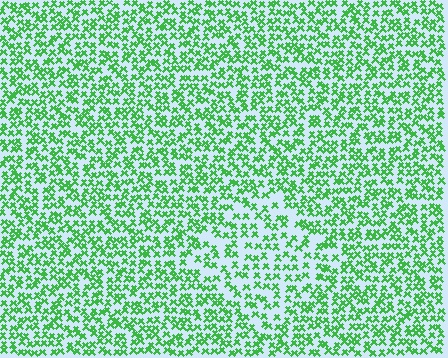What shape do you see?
I see a diamond.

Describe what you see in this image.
The image contains small green elements arranged at two different densities. A diamond-shaped region is visible where the elements are less densely packed than the surrounding area.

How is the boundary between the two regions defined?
The boundary is defined by a change in element density (approximately 1.5x ratio). All elements are the same color, size, and shape.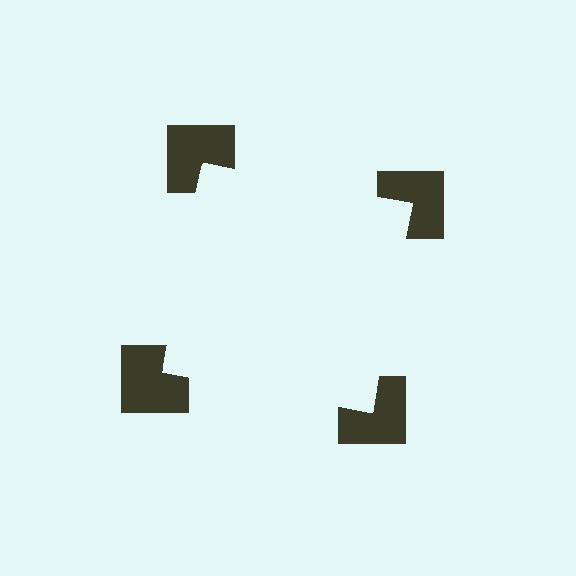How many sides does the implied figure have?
4 sides.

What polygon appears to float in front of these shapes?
An illusory square — its edges are inferred from the aligned wedge cuts in the notched squares, not physically drawn.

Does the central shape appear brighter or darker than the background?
It typically appears slightly brighter than the background, even though no actual brightness change is drawn.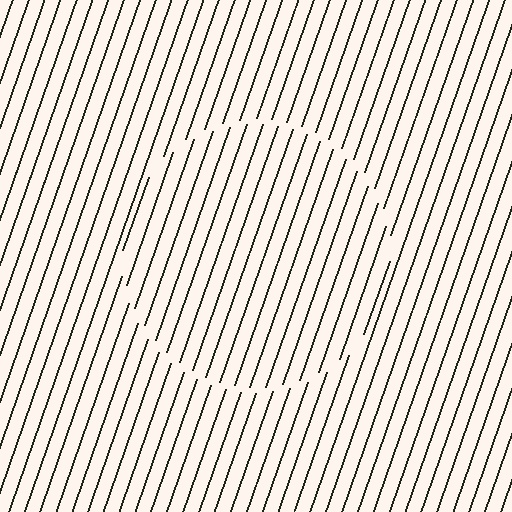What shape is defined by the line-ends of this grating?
An illusory circle. The interior of the shape contains the same grating, shifted by half a period — the contour is defined by the phase discontinuity where line-ends from the inner and outer gratings abut.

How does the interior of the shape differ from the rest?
The interior of the shape contains the same grating, shifted by half a period — the contour is defined by the phase discontinuity where line-ends from the inner and outer gratings abut.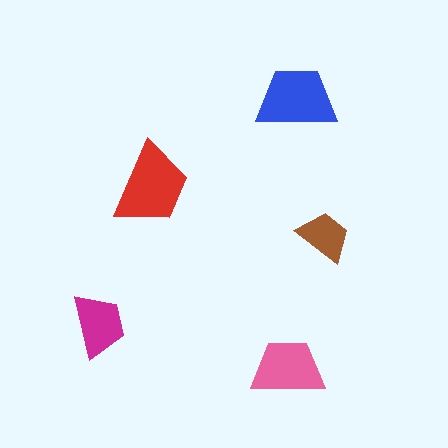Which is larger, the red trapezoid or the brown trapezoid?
The red one.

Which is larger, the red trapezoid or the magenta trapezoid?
The red one.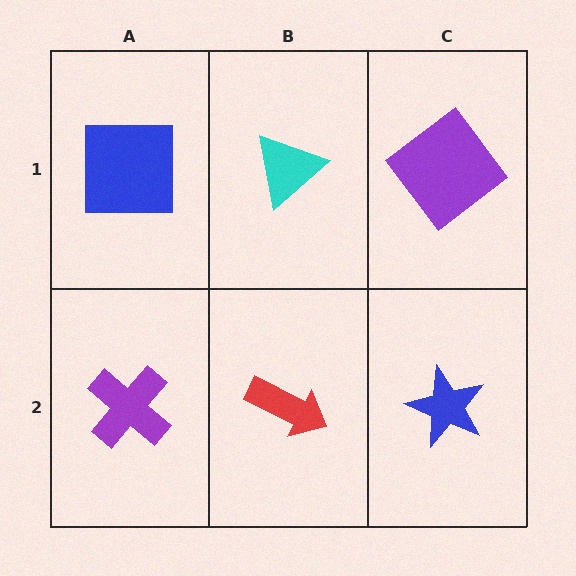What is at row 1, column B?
A cyan triangle.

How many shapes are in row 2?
3 shapes.